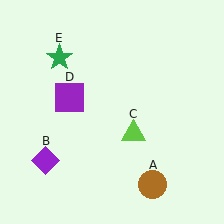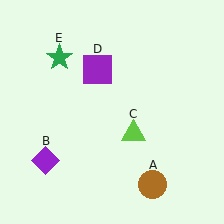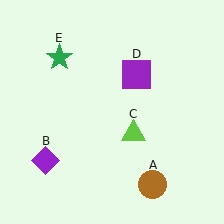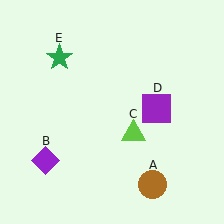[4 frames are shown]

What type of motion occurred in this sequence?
The purple square (object D) rotated clockwise around the center of the scene.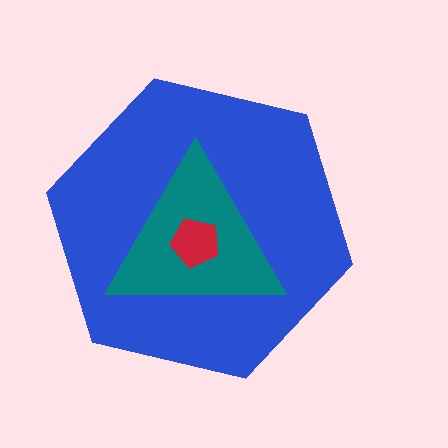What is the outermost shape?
The blue hexagon.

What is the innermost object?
The red pentagon.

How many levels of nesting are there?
3.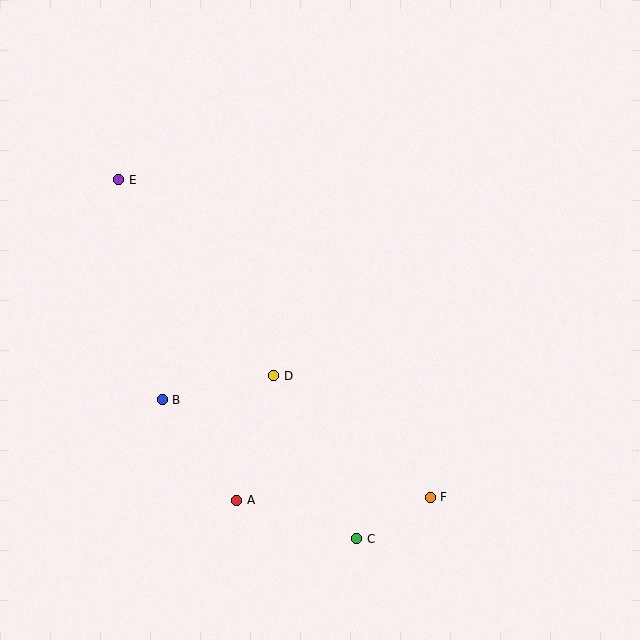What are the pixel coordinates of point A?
Point A is at (237, 500).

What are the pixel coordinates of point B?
Point B is at (162, 400).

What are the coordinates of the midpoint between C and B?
The midpoint between C and B is at (259, 469).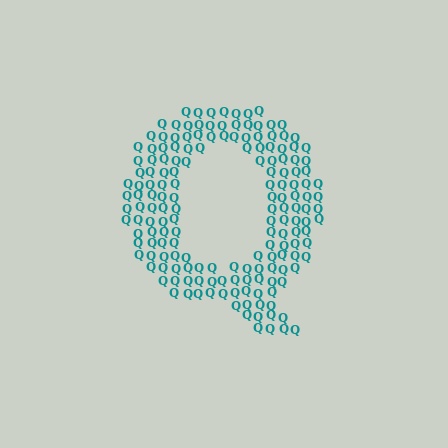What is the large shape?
The large shape is the letter Q.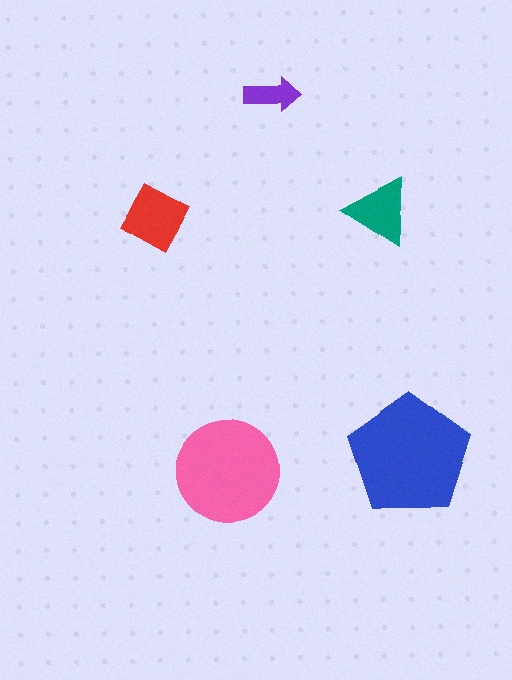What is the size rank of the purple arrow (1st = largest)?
5th.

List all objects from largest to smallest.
The blue pentagon, the pink circle, the red diamond, the teal triangle, the purple arrow.